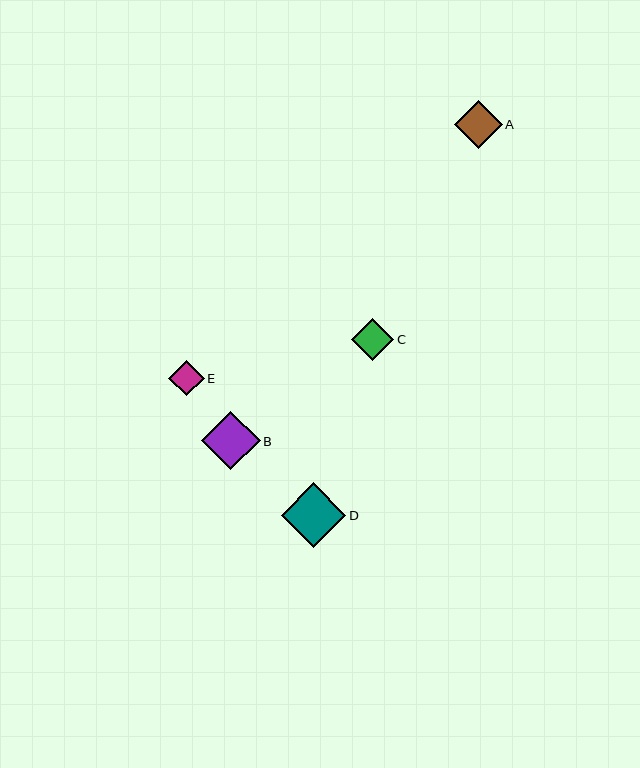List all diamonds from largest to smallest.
From largest to smallest: D, B, A, C, E.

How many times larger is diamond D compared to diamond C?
Diamond D is approximately 1.5 times the size of diamond C.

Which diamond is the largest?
Diamond D is the largest with a size of approximately 65 pixels.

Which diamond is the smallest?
Diamond E is the smallest with a size of approximately 36 pixels.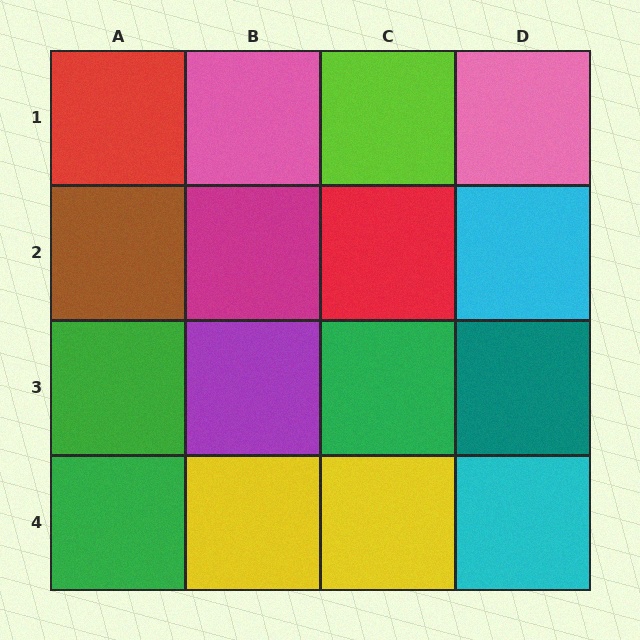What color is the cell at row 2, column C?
Red.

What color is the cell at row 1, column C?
Lime.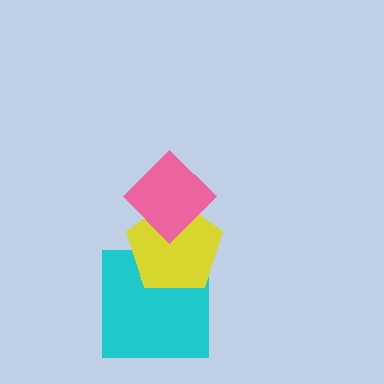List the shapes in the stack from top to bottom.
From top to bottom: the pink diamond, the yellow pentagon, the cyan square.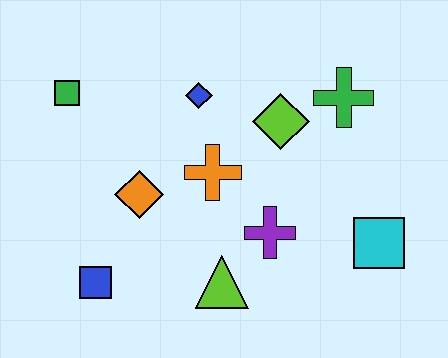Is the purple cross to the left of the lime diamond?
Yes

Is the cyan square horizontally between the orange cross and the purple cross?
No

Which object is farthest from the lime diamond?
The blue square is farthest from the lime diamond.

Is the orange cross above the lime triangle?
Yes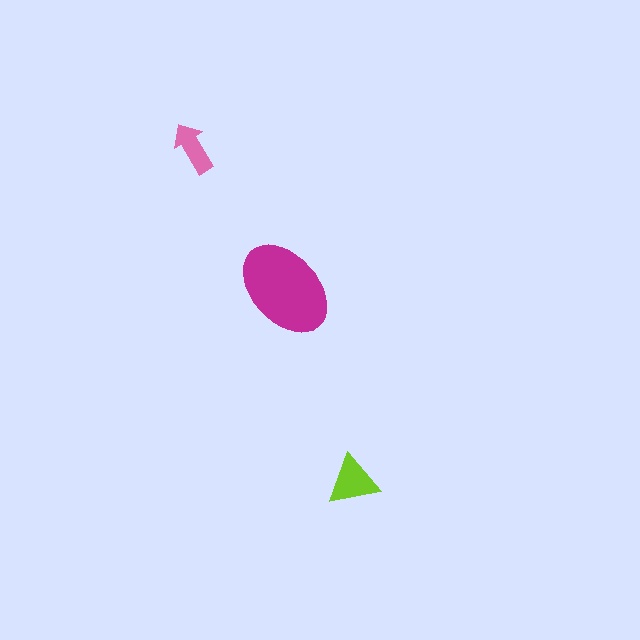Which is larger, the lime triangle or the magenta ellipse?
The magenta ellipse.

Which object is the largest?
The magenta ellipse.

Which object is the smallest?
The pink arrow.